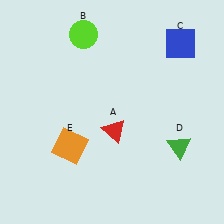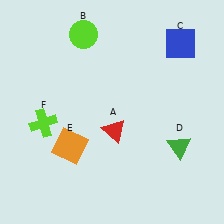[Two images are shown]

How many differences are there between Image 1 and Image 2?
There is 1 difference between the two images.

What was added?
A lime cross (F) was added in Image 2.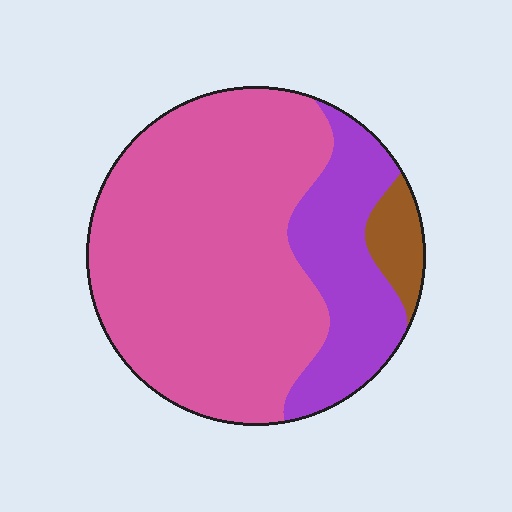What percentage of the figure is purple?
Purple takes up about one quarter (1/4) of the figure.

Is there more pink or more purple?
Pink.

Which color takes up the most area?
Pink, at roughly 70%.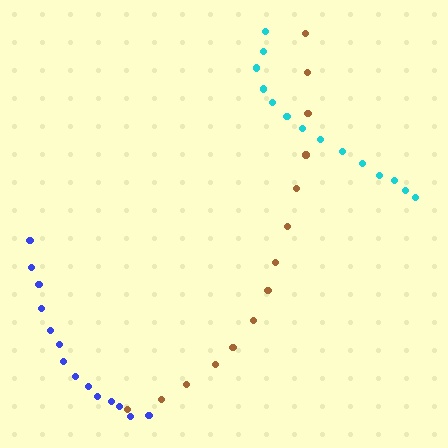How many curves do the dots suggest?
There are 3 distinct paths.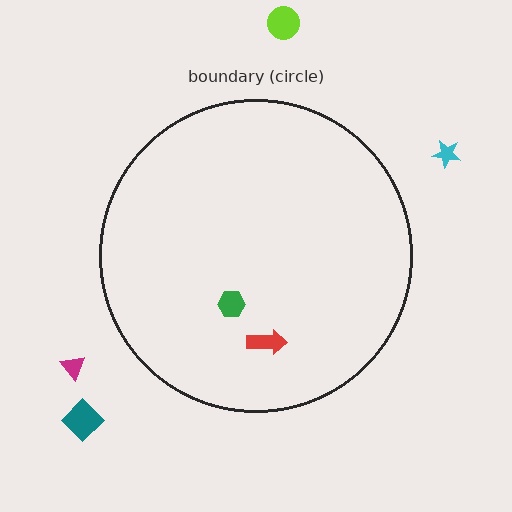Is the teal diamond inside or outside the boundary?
Outside.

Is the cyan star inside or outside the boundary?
Outside.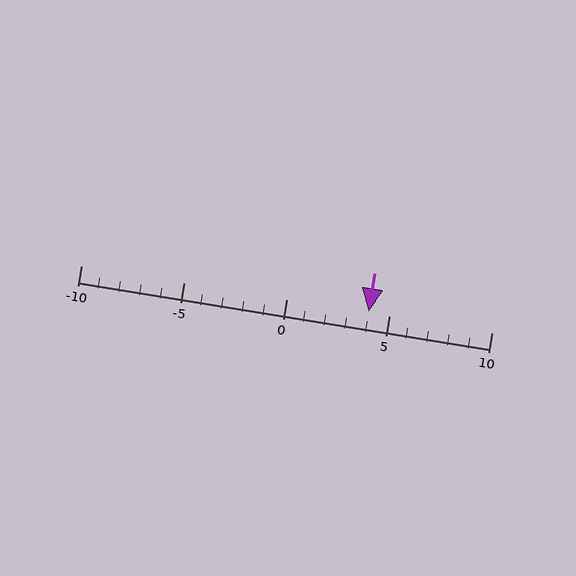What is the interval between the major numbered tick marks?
The major tick marks are spaced 5 units apart.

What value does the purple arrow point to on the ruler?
The purple arrow points to approximately 4.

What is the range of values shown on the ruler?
The ruler shows values from -10 to 10.